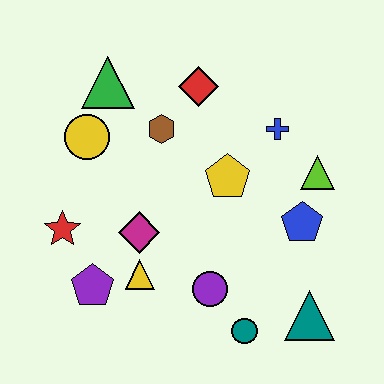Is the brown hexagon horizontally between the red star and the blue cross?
Yes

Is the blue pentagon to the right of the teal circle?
Yes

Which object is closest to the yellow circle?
The green triangle is closest to the yellow circle.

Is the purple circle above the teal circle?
Yes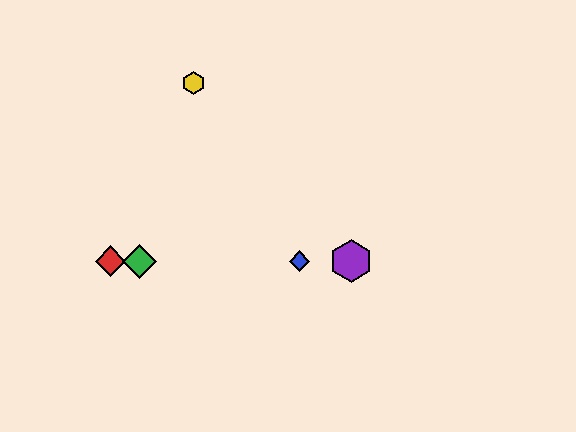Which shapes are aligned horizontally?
The red diamond, the blue diamond, the green diamond, the purple hexagon are aligned horizontally.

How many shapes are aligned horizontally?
4 shapes (the red diamond, the blue diamond, the green diamond, the purple hexagon) are aligned horizontally.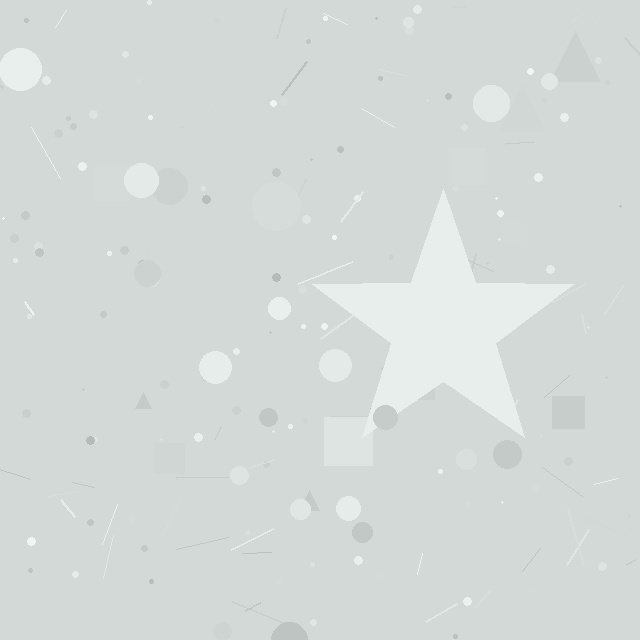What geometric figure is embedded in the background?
A star is embedded in the background.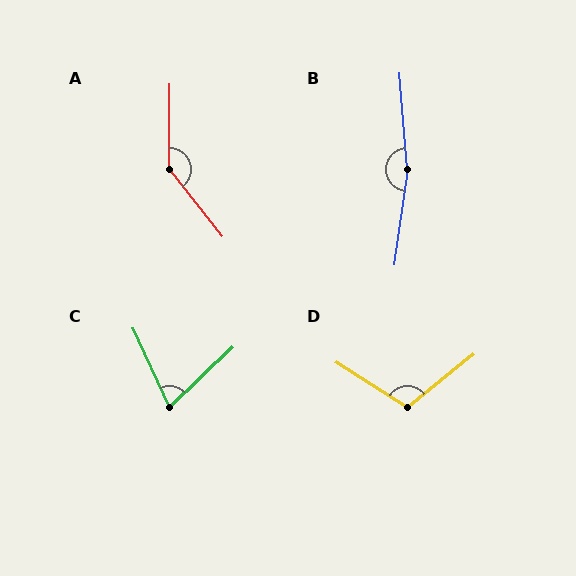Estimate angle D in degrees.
Approximately 109 degrees.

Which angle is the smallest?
C, at approximately 71 degrees.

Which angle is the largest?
B, at approximately 168 degrees.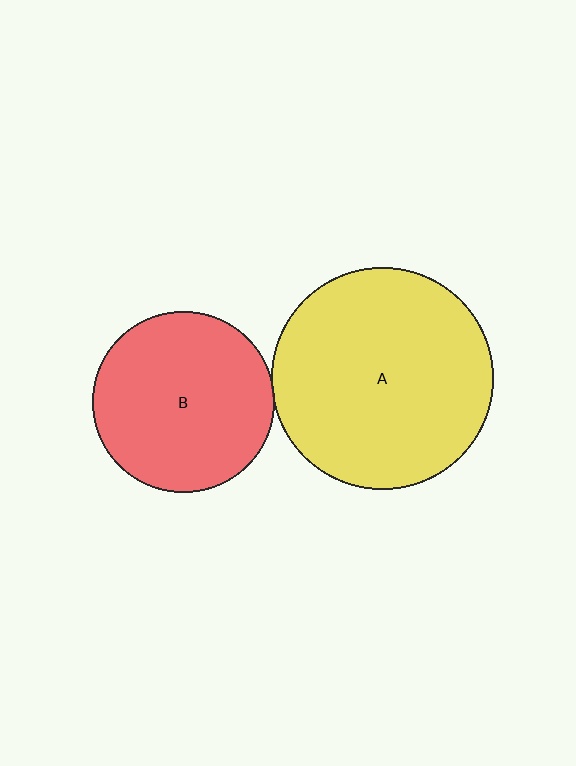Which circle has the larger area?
Circle A (yellow).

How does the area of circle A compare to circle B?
Approximately 1.5 times.